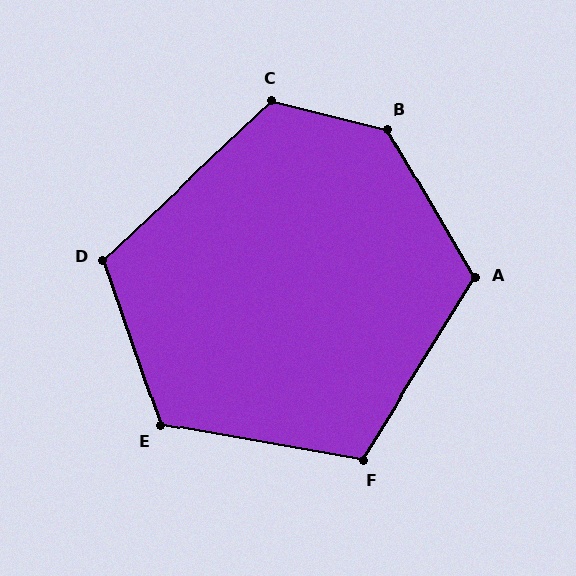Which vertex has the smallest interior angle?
F, at approximately 112 degrees.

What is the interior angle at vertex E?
Approximately 119 degrees (obtuse).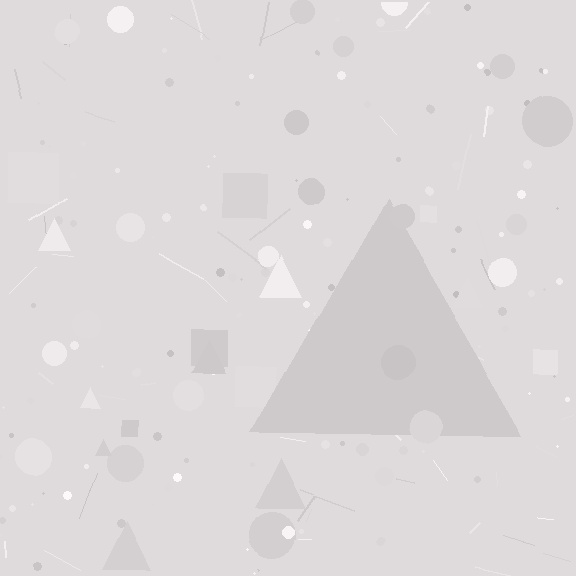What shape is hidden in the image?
A triangle is hidden in the image.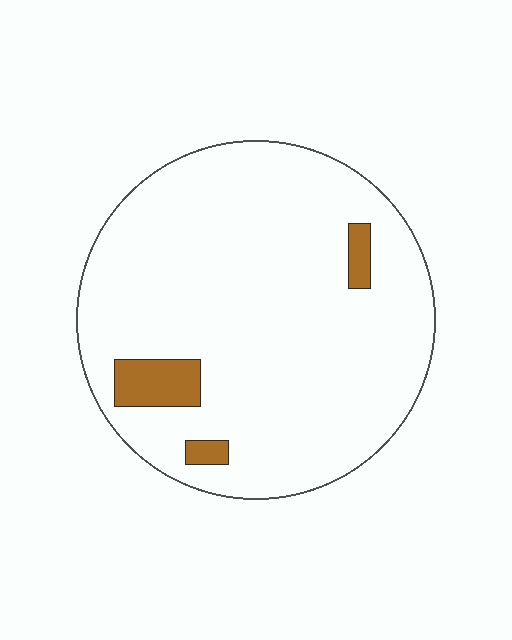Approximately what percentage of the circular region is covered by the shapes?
Approximately 5%.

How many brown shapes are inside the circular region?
3.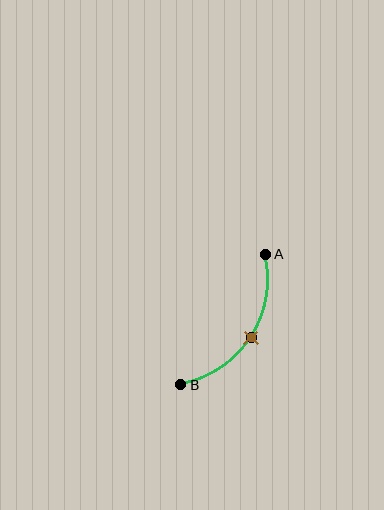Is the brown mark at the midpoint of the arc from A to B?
Yes. The brown mark lies on the arc at equal arc-length from both A and B — it is the arc midpoint.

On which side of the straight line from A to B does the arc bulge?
The arc bulges to the right of the straight line connecting A and B.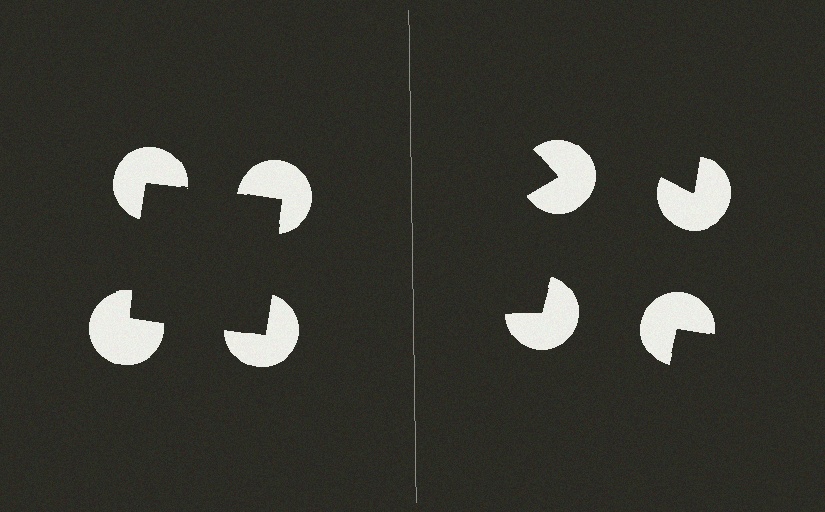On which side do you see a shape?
An illusory square appears on the left side. On the right side the wedge cuts are rotated, so no coherent shape forms.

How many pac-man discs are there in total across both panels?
8 — 4 on each side.